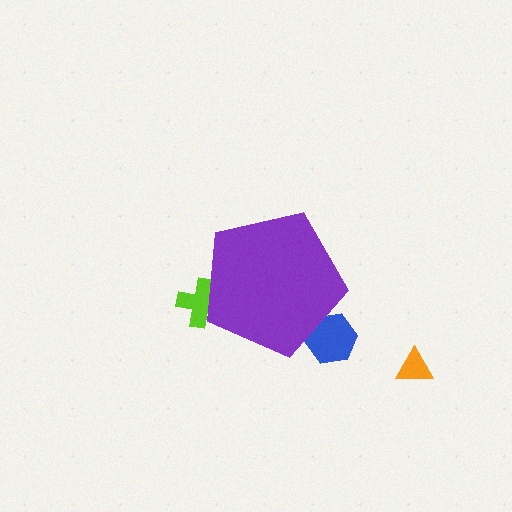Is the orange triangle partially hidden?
No, the orange triangle is fully visible.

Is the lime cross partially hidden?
Yes, the lime cross is partially hidden behind the purple pentagon.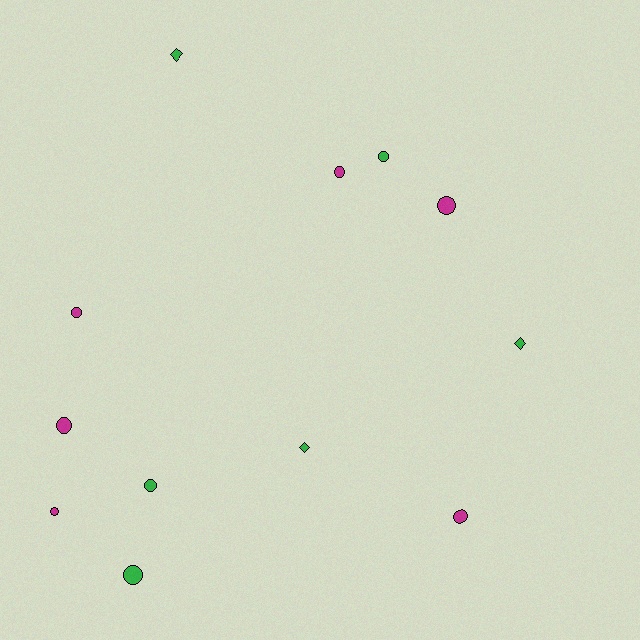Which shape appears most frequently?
Circle, with 9 objects.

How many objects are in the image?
There are 12 objects.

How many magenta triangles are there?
There are no magenta triangles.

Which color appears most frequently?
Green, with 6 objects.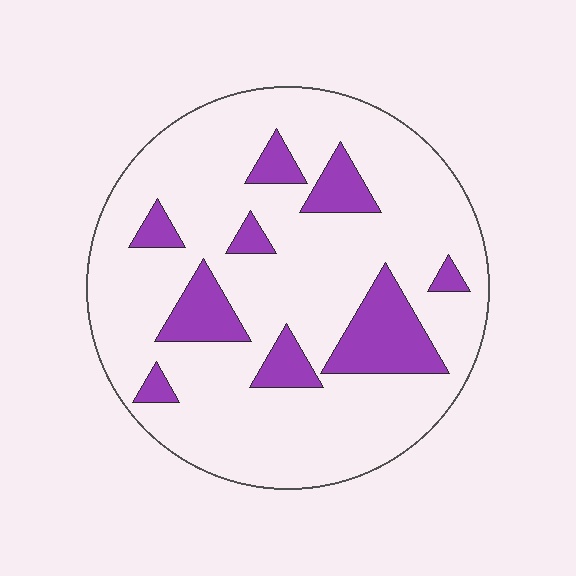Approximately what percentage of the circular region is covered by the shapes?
Approximately 20%.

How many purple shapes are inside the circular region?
9.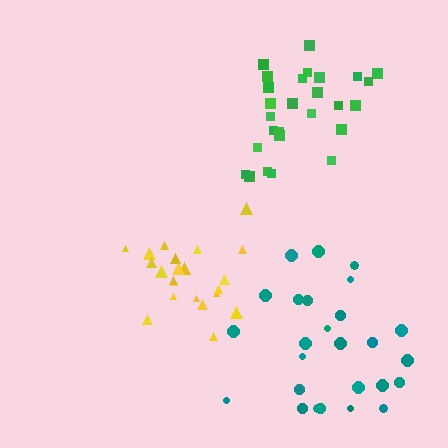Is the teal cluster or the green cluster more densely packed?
Green.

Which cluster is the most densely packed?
Yellow.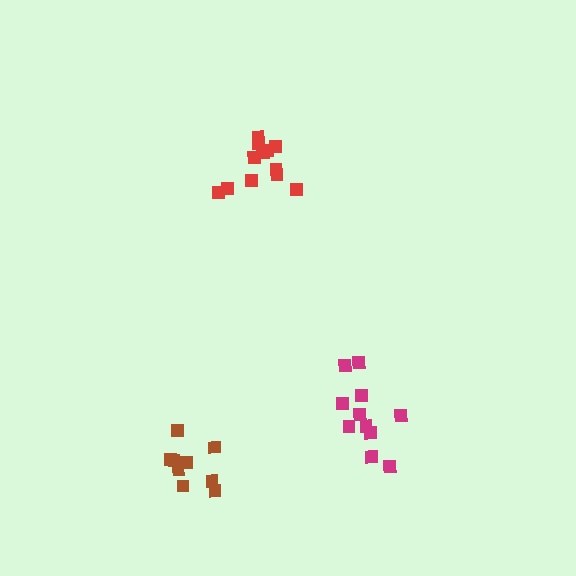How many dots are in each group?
Group 1: 12 dots, Group 2: 9 dots, Group 3: 11 dots (32 total).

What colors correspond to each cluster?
The clusters are colored: red, brown, magenta.